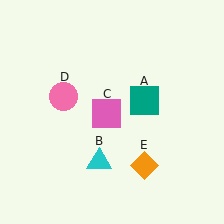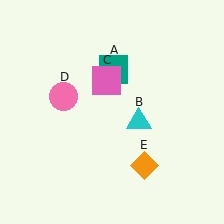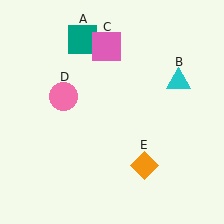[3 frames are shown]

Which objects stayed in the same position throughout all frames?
Pink circle (object D) and orange diamond (object E) remained stationary.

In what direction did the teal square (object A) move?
The teal square (object A) moved up and to the left.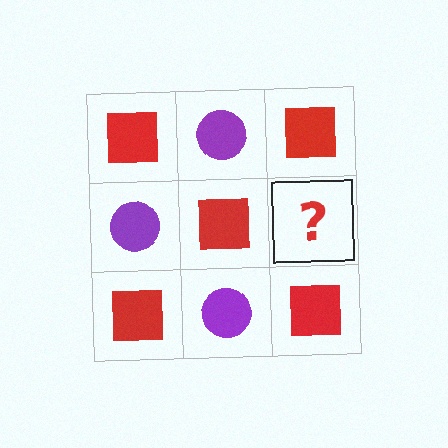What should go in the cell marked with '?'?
The missing cell should contain a purple circle.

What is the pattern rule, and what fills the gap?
The rule is that it alternates red square and purple circle in a checkerboard pattern. The gap should be filled with a purple circle.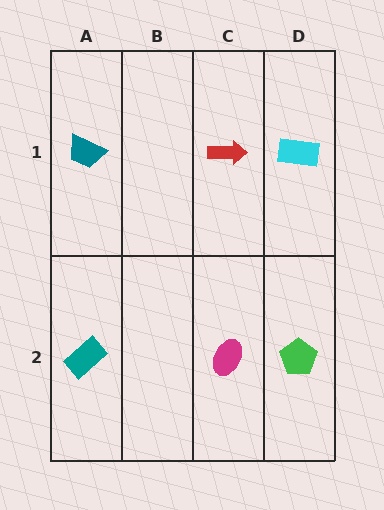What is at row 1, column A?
A teal trapezoid.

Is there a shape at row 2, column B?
No, that cell is empty.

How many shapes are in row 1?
3 shapes.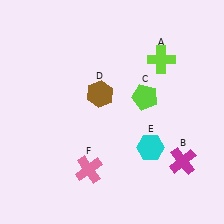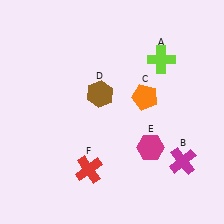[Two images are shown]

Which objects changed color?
C changed from lime to orange. E changed from cyan to magenta. F changed from pink to red.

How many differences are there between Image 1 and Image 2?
There are 3 differences between the two images.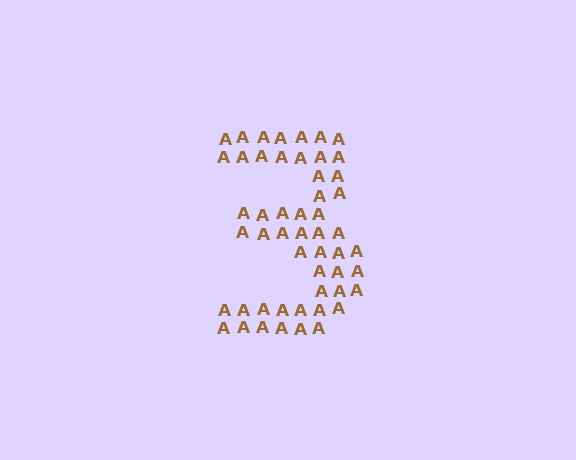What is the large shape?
The large shape is the digit 3.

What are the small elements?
The small elements are letter A's.